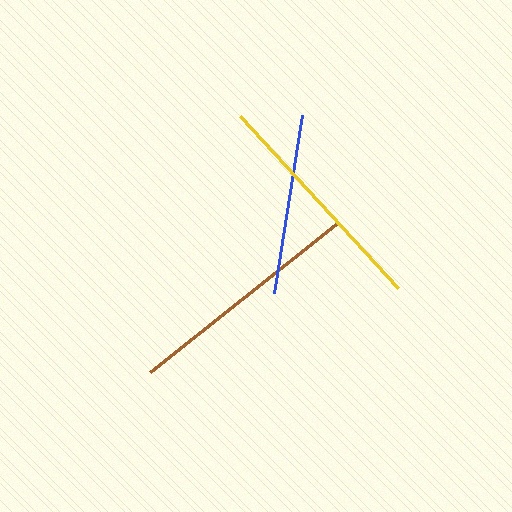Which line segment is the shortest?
The blue line is the shortest at approximately 180 pixels.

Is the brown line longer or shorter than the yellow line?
The brown line is longer than the yellow line.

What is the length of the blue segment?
The blue segment is approximately 180 pixels long.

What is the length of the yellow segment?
The yellow segment is approximately 234 pixels long.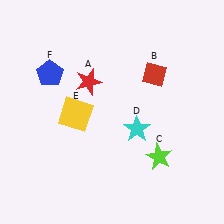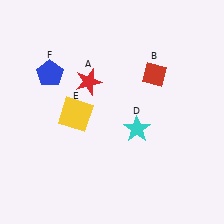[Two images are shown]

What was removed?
The lime star (C) was removed in Image 2.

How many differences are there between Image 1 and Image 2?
There is 1 difference between the two images.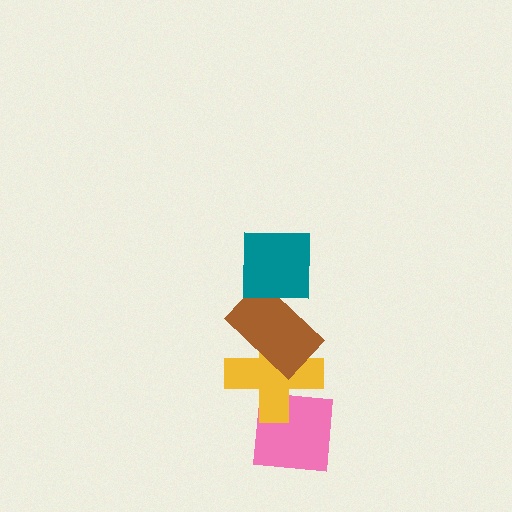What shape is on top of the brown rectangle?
The teal square is on top of the brown rectangle.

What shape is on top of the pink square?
The yellow cross is on top of the pink square.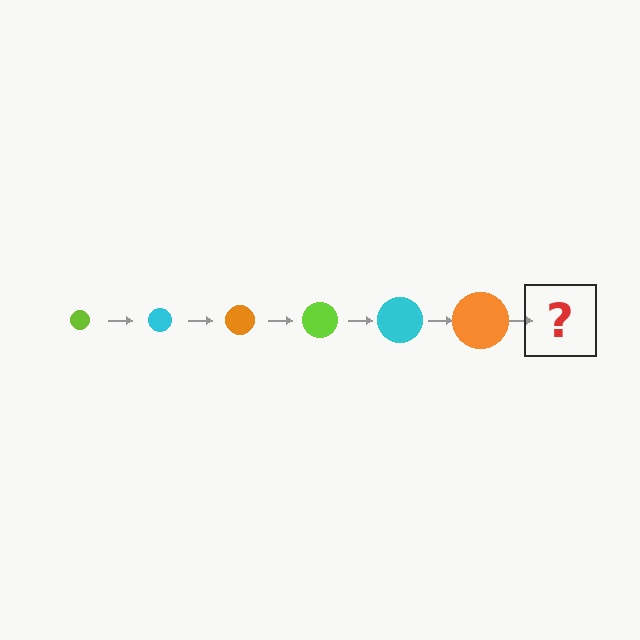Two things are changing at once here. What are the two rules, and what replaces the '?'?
The two rules are that the circle grows larger each step and the color cycles through lime, cyan, and orange. The '?' should be a lime circle, larger than the previous one.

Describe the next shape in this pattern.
It should be a lime circle, larger than the previous one.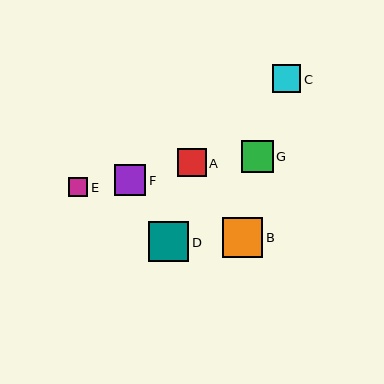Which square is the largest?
Square B is the largest with a size of approximately 40 pixels.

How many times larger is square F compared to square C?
Square F is approximately 1.1 times the size of square C.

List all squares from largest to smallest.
From largest to smallest: B, D, G, F, A, C, E.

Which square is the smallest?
Square E is the smallest with a size of approximately 19 pixels.